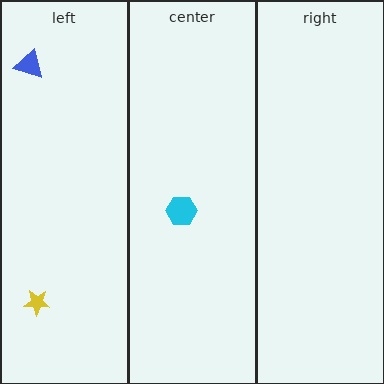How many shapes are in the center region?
1.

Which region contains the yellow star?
The left region.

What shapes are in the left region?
The blue triangle, the yellow star.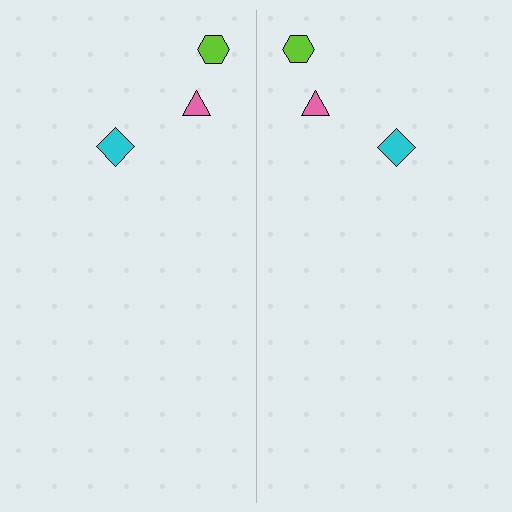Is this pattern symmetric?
Yes, this pattern has bilateral (reflection) symmetry.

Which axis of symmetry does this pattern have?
The pattern has a vertical axis of symmetry running through the center of the image.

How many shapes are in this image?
There are 6 shapes in this image.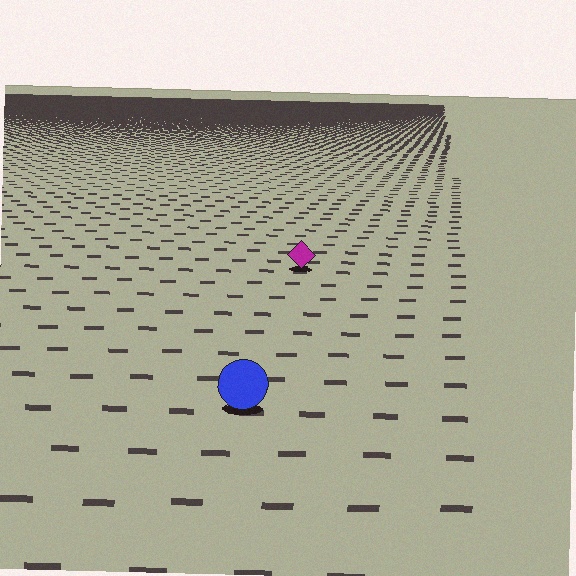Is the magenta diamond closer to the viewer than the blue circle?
No. The blue circle is closer — you can tell from the texture gradient: the ground texture is coarser near it.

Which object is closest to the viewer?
The blue circle is closest. The texture marks near it are larger and more spread out.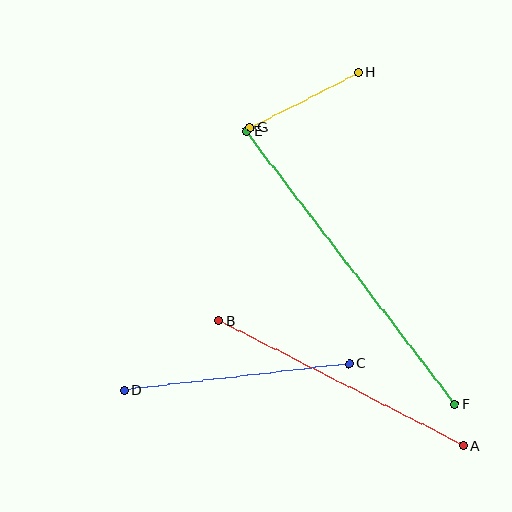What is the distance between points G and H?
The distance is approximately 122 pixels.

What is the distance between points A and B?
The distance is approximately 275 pixels.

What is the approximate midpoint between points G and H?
The midpoint is at approximately (304, 100) pixels.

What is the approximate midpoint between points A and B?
The midpoint is at approximately (341, 384) pixels.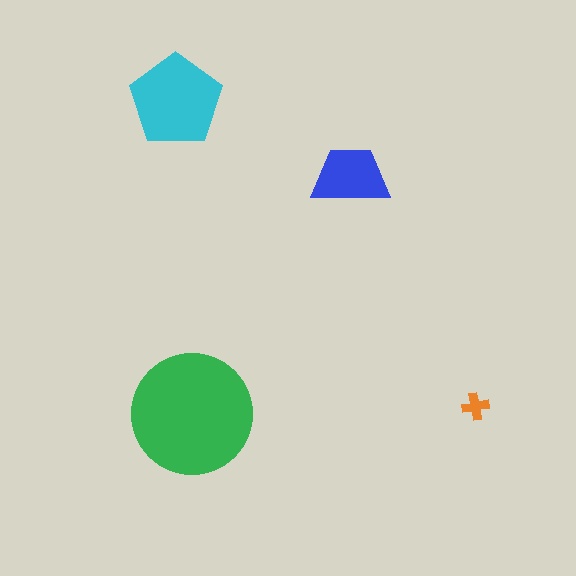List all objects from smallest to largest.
The orange cross, the blue trapezoid, the cyan pentagon, the green circle.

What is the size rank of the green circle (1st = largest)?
1st.